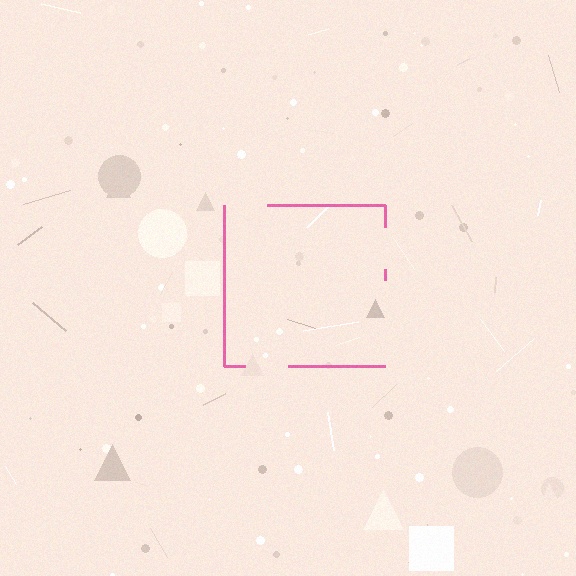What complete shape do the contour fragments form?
The contour fragments form a square.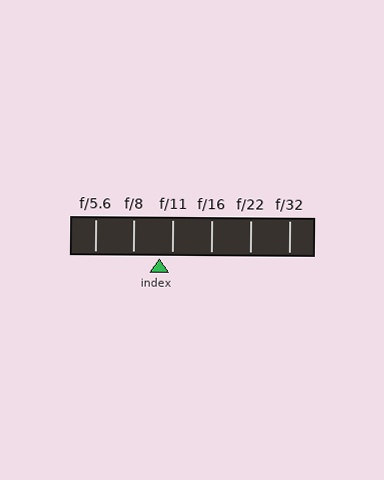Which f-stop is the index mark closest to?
The index mark is closest to f/11.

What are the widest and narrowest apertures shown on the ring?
The widest aperture shown is f/5.6 and the narrowest is f/32.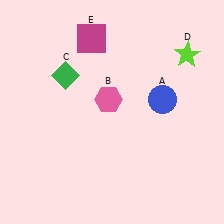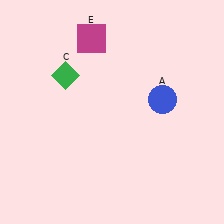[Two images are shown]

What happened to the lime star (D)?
The lime star (D) was removed in Image 2. It was in the top-right area of Image 1.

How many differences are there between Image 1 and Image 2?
There are 2 differences between the two images.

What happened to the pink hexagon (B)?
The pink hexagon (B) was removed in Image 2. It was in the top-left area of Image 1.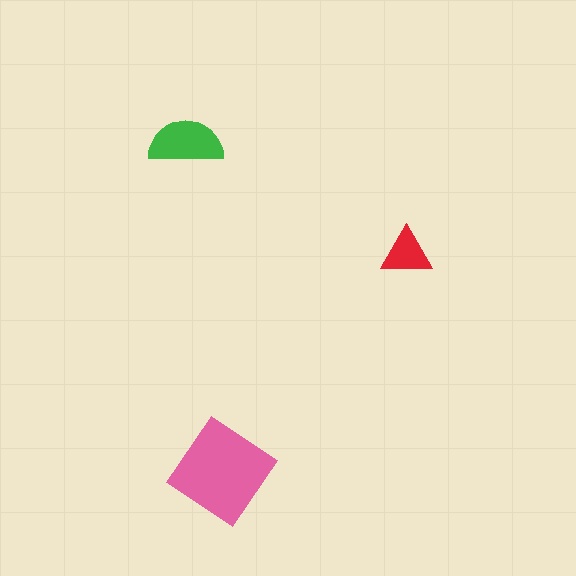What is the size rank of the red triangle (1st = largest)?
3rd.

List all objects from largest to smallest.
The pink diamond, the green semicircle, the red triangle.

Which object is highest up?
The green semicircle is topmost.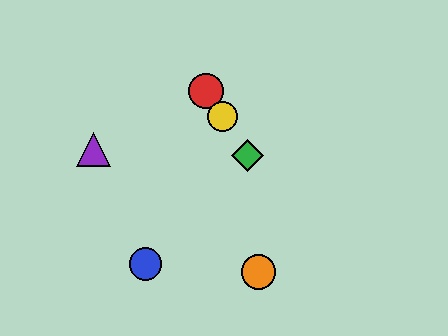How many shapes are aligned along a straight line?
3 shapes (the red circle, the green diamond, the yellow circle) are aligned along a straight line.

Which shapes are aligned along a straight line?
The red circle, the green diamond, the yellow circle are aligned along a straight line.